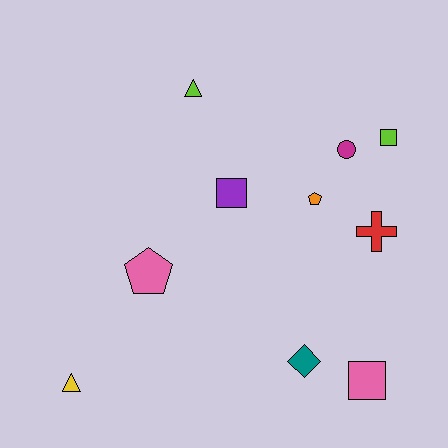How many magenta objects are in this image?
There is 1 magenta object.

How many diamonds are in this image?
There is 1 diamond.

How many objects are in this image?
There are 10 objects.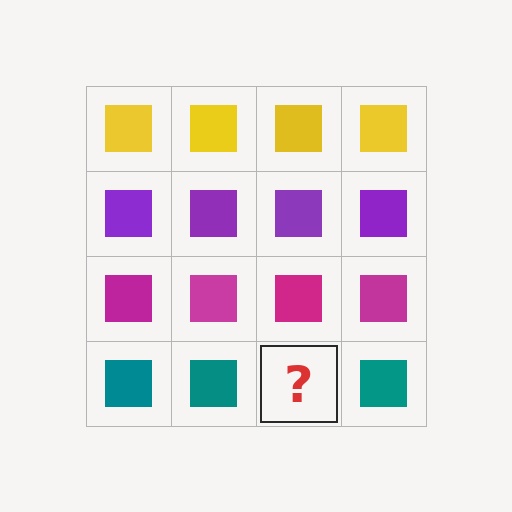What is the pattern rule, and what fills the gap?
The rule is that each row has a consistent color. The gap should be filled with a teal square.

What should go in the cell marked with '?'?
The missing cell should contain a teal square.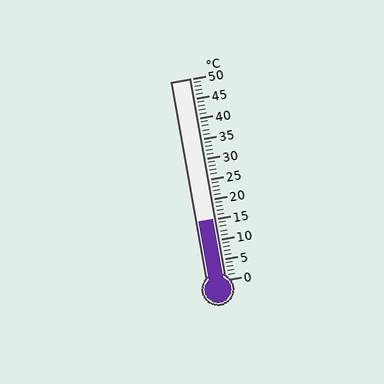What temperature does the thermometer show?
The thermometer shows approximately 15°C.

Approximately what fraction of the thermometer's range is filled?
The thermometer is filled to approximately 30% of its range.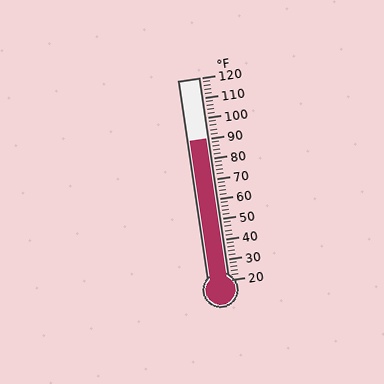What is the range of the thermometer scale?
The thermometer scale ranges from 20°F to 120°F.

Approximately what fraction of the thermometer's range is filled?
The thermometer is filled to approximately 70% of its range.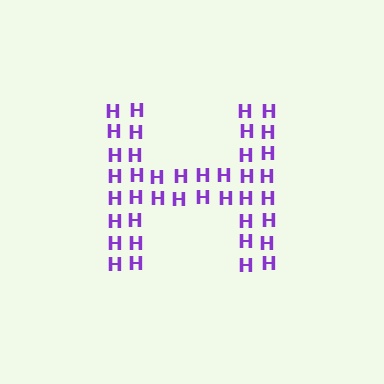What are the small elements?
The small elements are letter H's.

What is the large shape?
The large shape is the letter H.